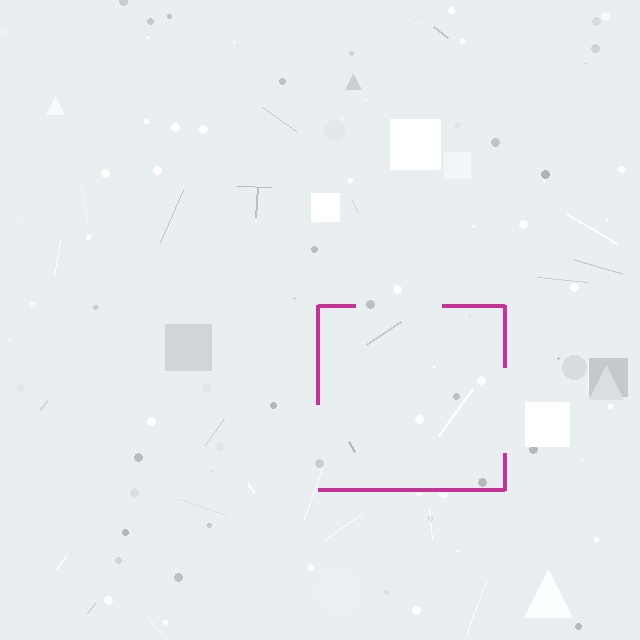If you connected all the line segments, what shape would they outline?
They would outline a square.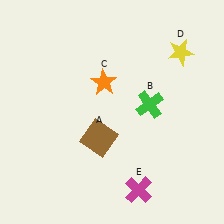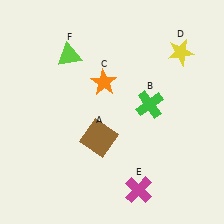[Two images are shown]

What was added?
A lime triangle (F) was added in Image 2.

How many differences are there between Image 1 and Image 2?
There is 1 difference between the two images.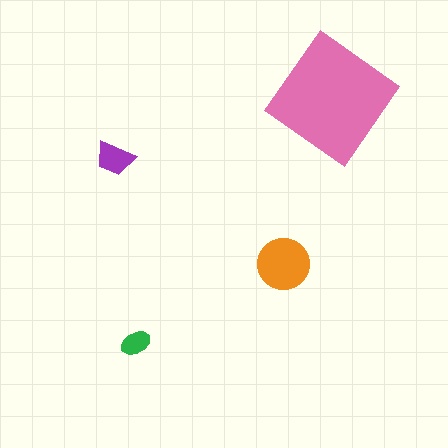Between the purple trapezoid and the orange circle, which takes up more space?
The orange circle.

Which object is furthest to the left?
The purple trapezoid is leftmost.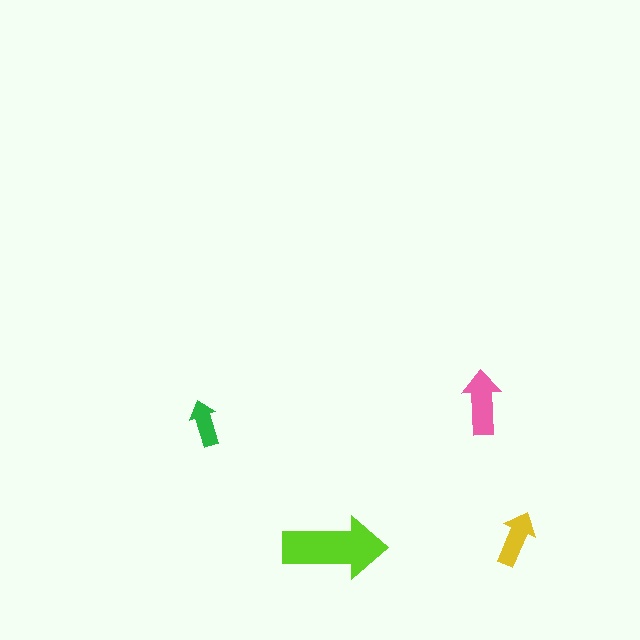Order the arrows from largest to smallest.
the lime one, the pink one, the yellow one, the green one.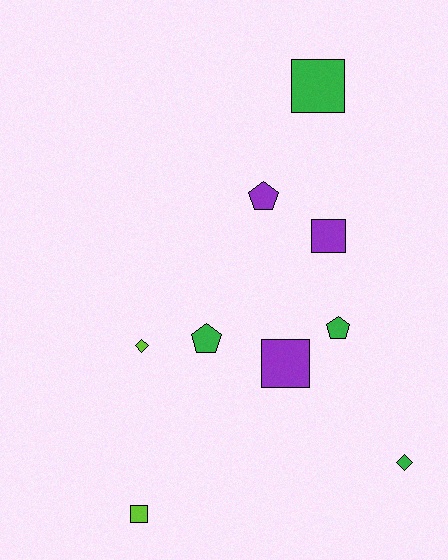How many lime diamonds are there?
There is 1 lime diamond.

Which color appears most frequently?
Green, with 4 objects.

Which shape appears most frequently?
Square, with 4 objects.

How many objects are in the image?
There are 9 objects.